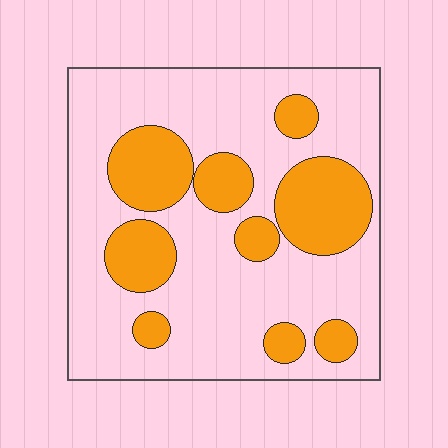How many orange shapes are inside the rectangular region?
9.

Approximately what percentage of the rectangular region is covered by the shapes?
Approximately 30%.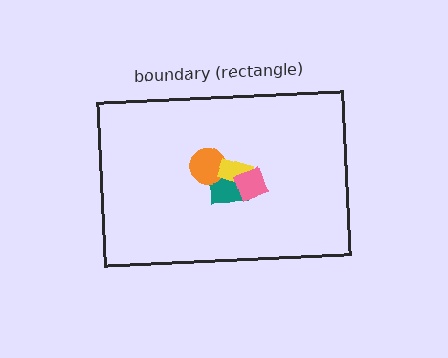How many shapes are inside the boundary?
4 inside, 0 outside.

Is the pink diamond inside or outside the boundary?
Inside.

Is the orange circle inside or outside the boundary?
Inside.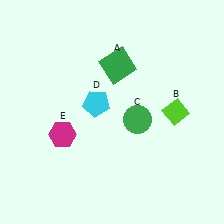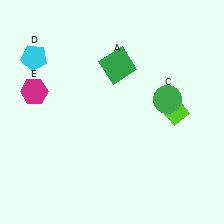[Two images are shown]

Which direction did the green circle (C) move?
The green circle (C) moved right.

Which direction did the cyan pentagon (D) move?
The cyan pentagon (D) moved left.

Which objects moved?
The objects that moved are: the green circle (C), the cyan pentagon (D), the magenta hexagon (E).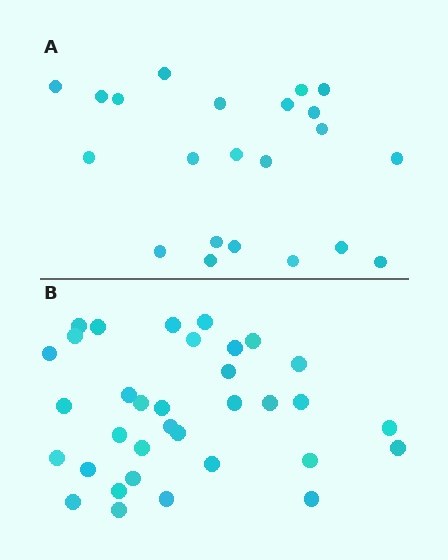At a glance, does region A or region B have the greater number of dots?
Region B (the bottom region) has more dots.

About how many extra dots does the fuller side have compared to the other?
Region B has roughly 12 or so more dots than region A.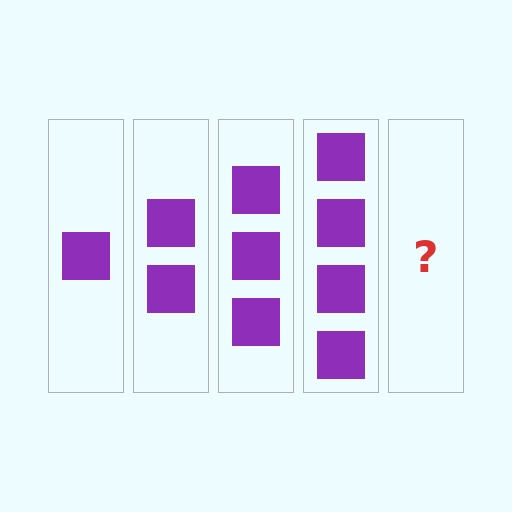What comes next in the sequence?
The next element should be 5 squares.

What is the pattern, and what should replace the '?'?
The pattern is that each step adds one more square. The '?' should be 5 squares.